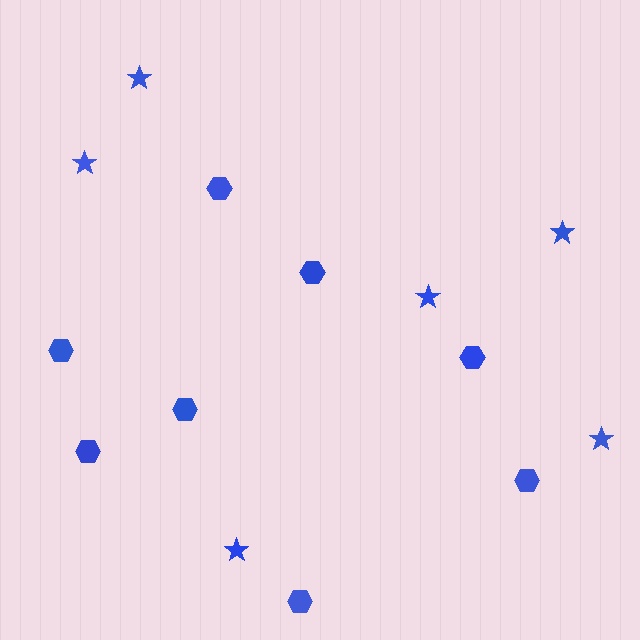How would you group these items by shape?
There are 2 groups: one group of stars (6) and one group of hexagons (8).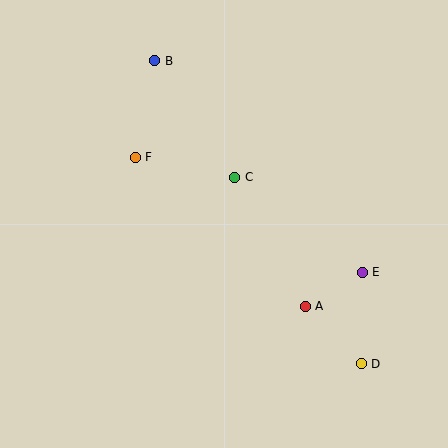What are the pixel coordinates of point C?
Point C is at (235, 177).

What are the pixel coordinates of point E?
Point E is at (362, 272).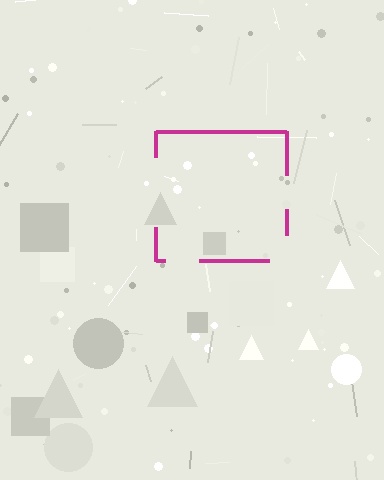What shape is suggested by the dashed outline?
The dashed outline suggests a square.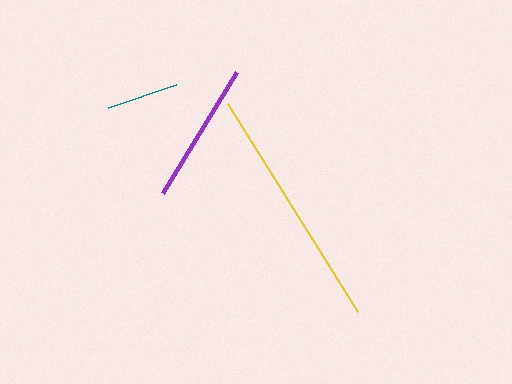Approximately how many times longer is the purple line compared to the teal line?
The purple line is approximately 2.0 times the length of the teal line.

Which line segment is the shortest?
The teal line is the shortest at approximately 72 pixels.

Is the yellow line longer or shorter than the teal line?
The yellow line is longer than the teal line.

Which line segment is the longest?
The yellow line is the longest at approximately 246 pixels.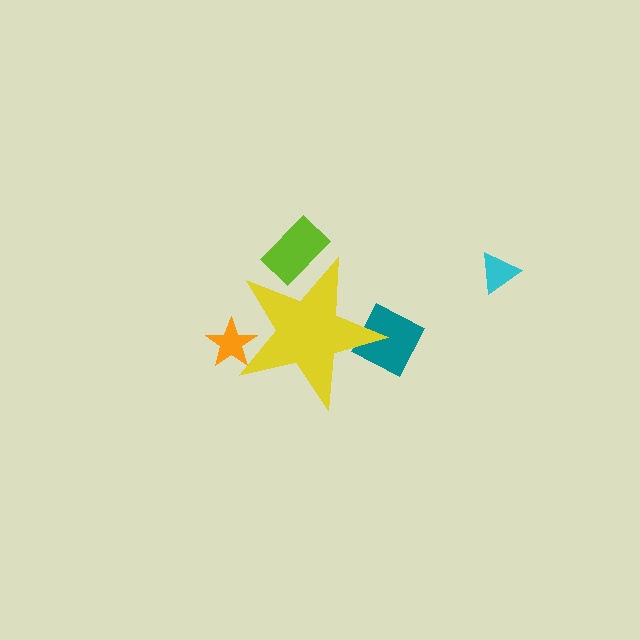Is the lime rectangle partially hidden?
Yes, the lime rectangle is partially hidden behind the yellow star.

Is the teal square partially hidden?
Yes, the teal square is partially hidden behind the yellow star.